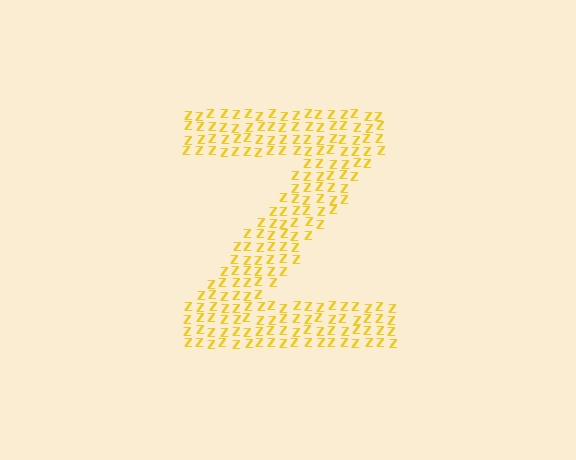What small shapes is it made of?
It is made of small letter Z's.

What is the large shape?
The large shape is the letter Z.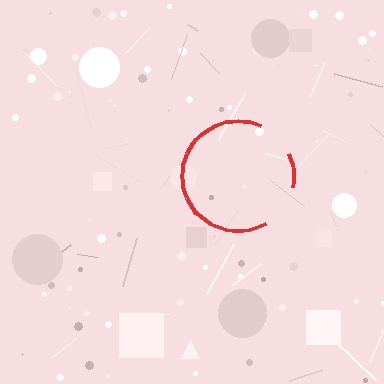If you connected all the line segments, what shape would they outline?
They would outline a circle.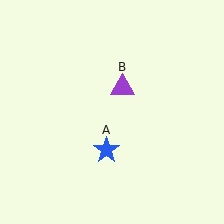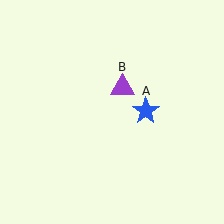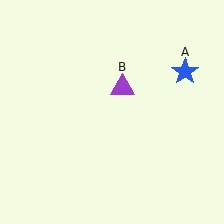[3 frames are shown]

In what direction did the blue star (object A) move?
The blue star (object A) moved up and to the right.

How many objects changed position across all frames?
1 object changed position: blue star (object A).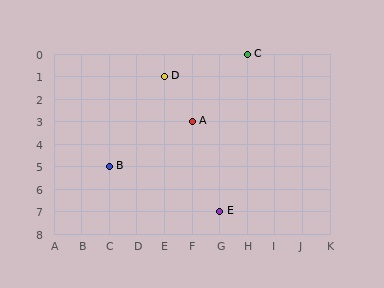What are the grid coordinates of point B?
Point B is at grid coordinates (C, 5).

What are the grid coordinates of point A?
Point A is at grid coordinates (F, 3).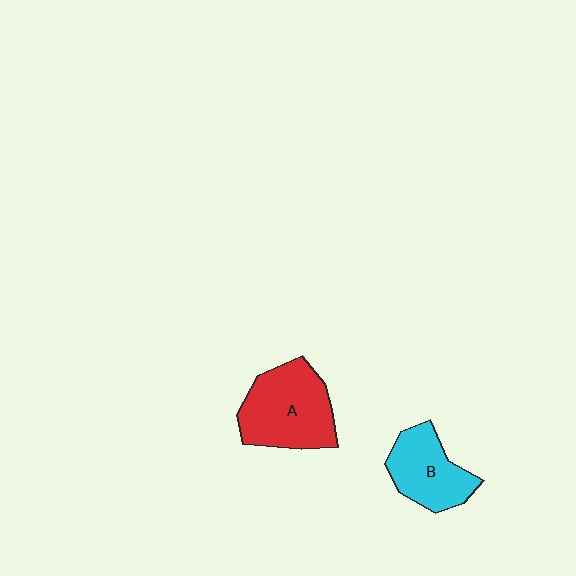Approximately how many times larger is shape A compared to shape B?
Approximately 1.4 times.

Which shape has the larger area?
Shape A (red).